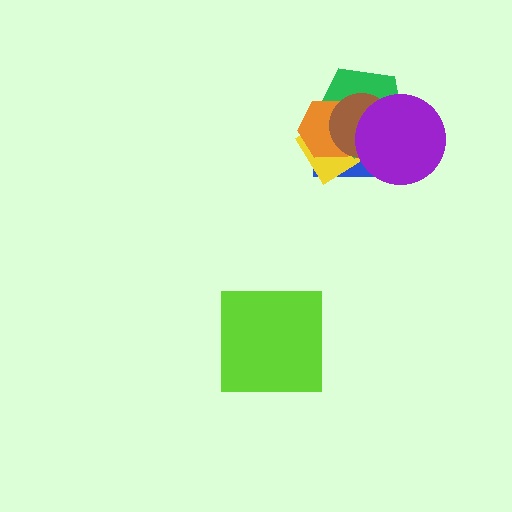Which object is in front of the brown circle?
The purple circle is in front of the brown circle.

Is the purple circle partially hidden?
No, no other shape covers it.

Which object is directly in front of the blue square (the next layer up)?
The yellow diamond is directly in front of the blue square.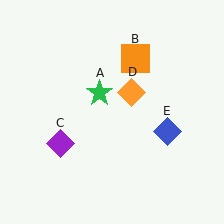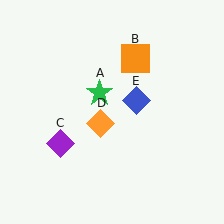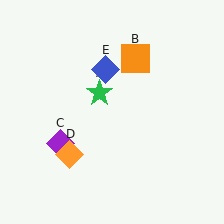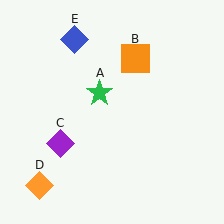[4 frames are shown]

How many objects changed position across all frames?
2 objects changed position: orange diamond (object D), blue diamond (object E).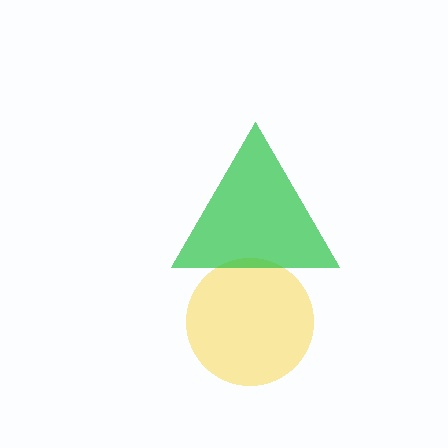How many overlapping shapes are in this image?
There are 2 overlapping shapes in the image.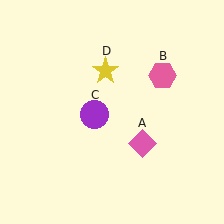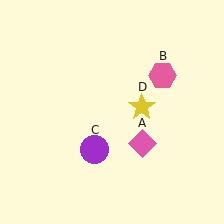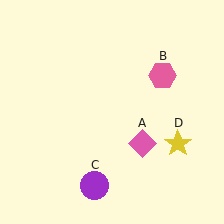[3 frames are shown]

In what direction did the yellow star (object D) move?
The yellow star (object D) moved down and to the right.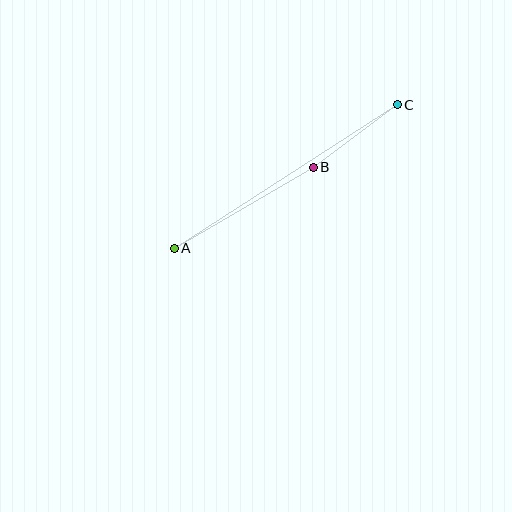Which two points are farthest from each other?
Points A and C are farthest from each other.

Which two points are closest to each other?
Points B and C are closest to each other.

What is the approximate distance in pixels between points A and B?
The distance between A and B is approximately 160 pixels.